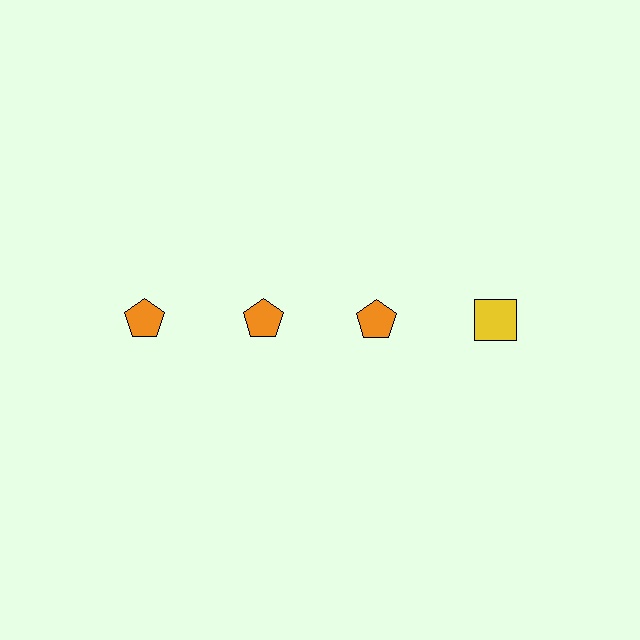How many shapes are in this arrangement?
There are 4 shapes arranged in a grid pattern.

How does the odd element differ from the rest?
It differs in both color (yellow instead of orange) and shape (square instead of pentagon).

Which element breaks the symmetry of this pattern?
The yellow square in the top row, second from right column breaks the symmetry. All other shapes are orange pentagons.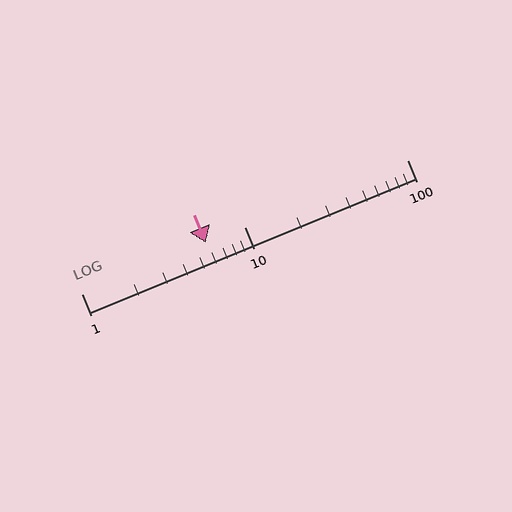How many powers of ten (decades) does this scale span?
The scale spans 2 decades, from 1 to 100.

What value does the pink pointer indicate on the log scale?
The pointer indicates approximately 5.8.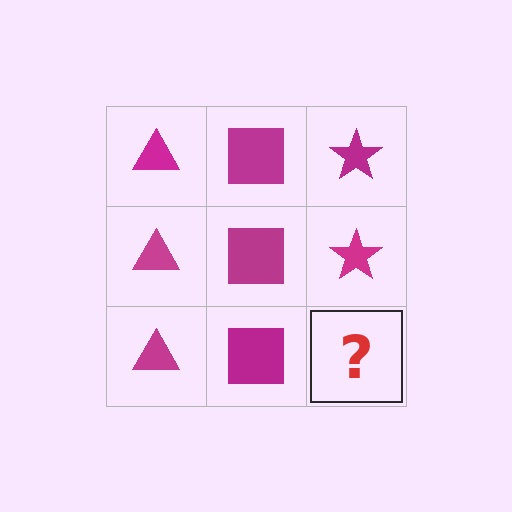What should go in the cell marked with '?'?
The missing cell should contain a magenta star.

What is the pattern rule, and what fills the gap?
The rule is that each column has a consistent shape. The gap should be filled with a magenta star.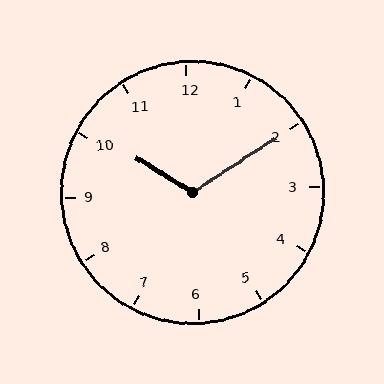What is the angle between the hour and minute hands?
Approximately 115 degrees.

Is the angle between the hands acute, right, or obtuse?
It is obtuse.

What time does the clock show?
10:10.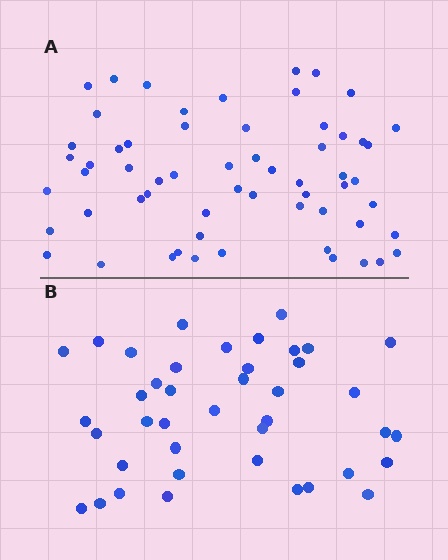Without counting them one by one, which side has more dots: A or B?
Region A (the top region) has more dots.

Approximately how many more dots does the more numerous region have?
Region A has approximately 20 more dots than region B.